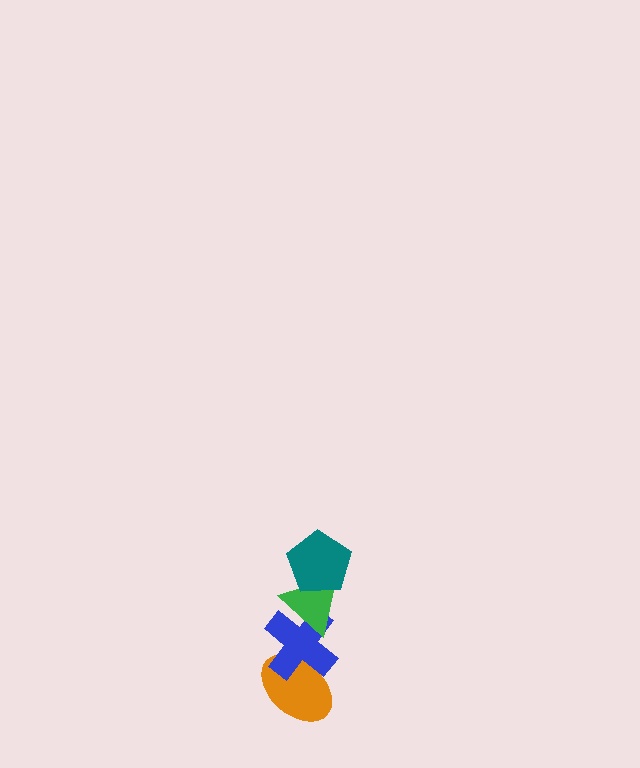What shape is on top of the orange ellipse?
The blue cross is on top of the orange ellipse.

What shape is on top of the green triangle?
The teal pentagon is on top of the green triangle.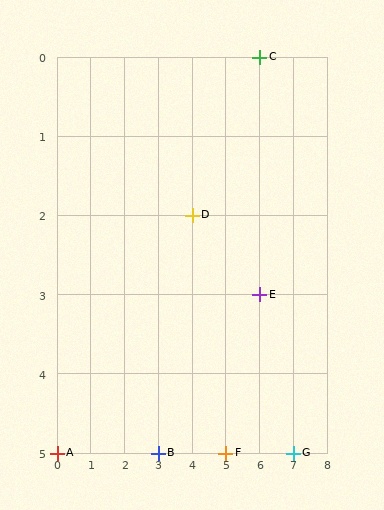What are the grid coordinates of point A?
Point A is at grid coordinates (0, 5).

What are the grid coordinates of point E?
Point E is at grid coordinates (6, 3).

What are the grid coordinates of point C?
Point C is at grid coordinates (6, 0).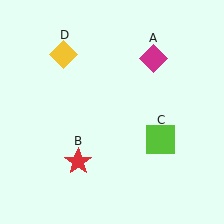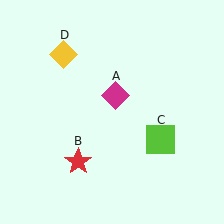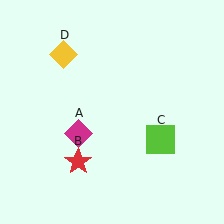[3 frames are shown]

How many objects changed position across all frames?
1 object changed position: magenta diamond (object A).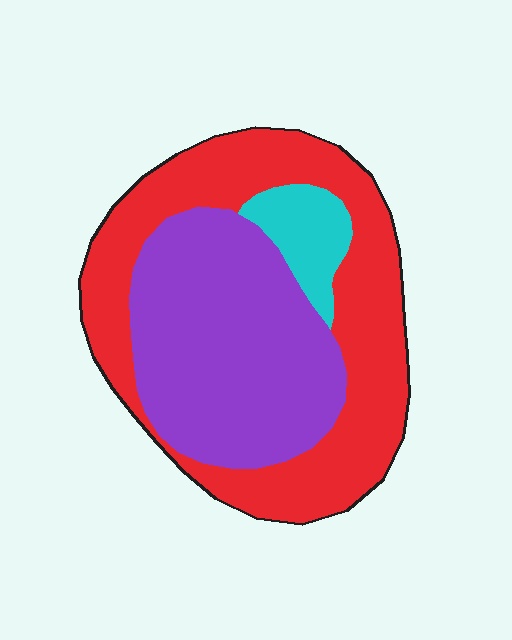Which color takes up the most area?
Red, at roughly 50%.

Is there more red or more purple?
Red.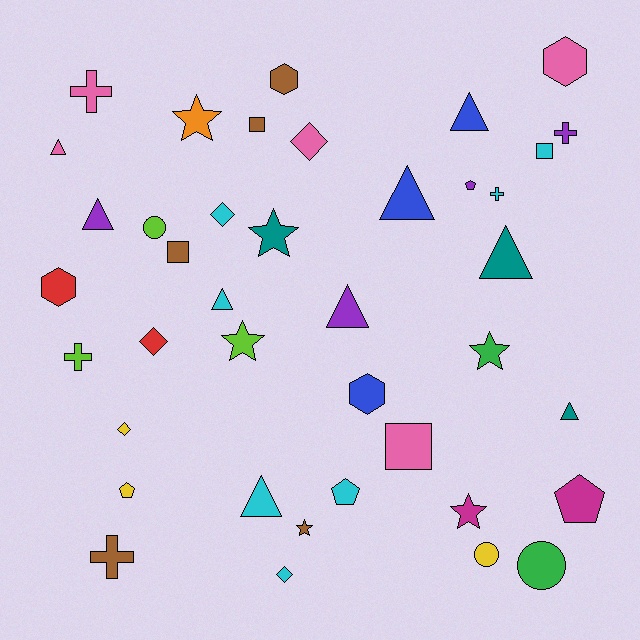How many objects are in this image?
There are 40 objects.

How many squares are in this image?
There are 4 squares.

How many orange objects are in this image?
There is 1 orange object.